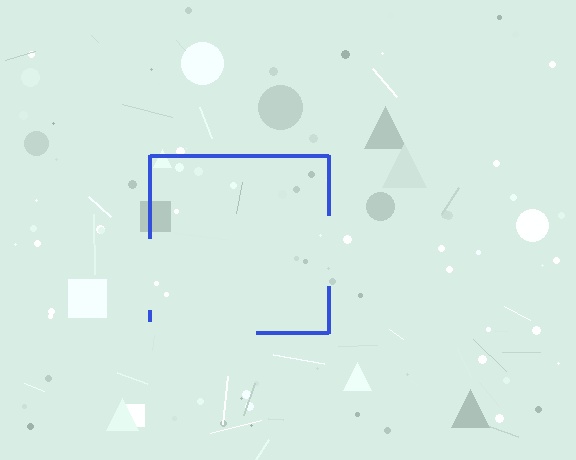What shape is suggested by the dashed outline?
The dashed outline suggests a square.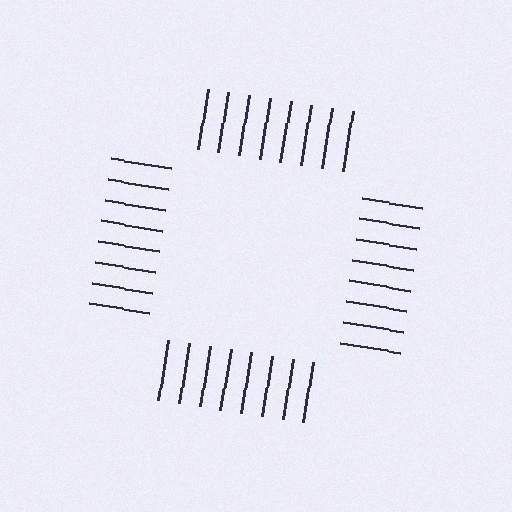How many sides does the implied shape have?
4 sides — the line-ends trace a square.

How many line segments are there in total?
32 — 8 along each of the 4 edges.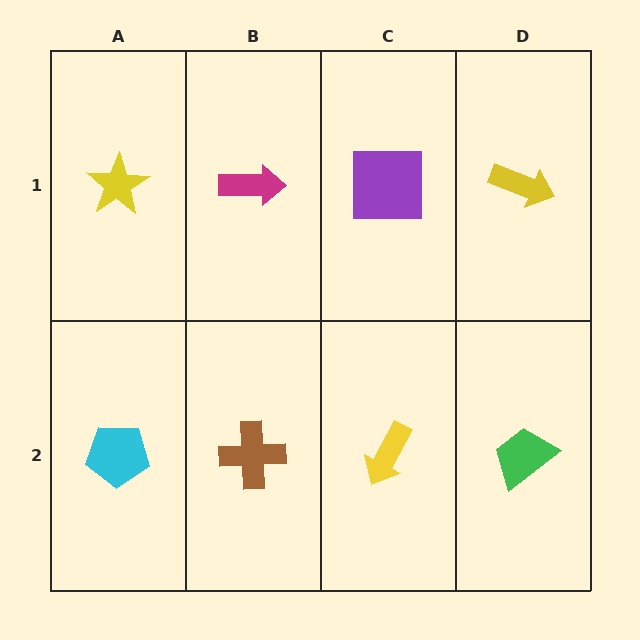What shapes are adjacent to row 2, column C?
A purple square (row 1, column C), a brown cross (row 2, column B), a green trapezoid (row 2, column D).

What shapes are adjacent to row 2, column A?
A yellow star (row 1, column A), a brown cross (row 2, column B).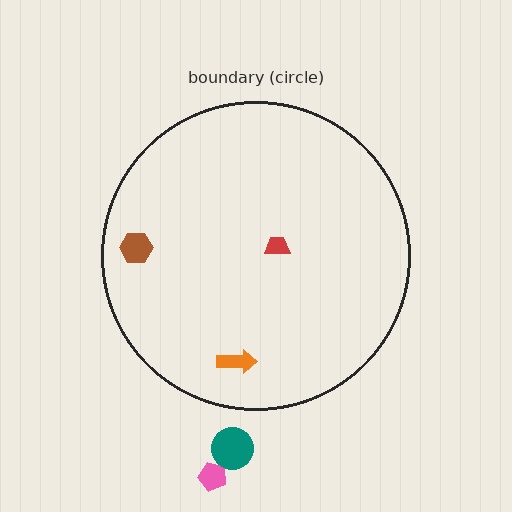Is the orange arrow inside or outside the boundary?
Inside.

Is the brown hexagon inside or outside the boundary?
Inside.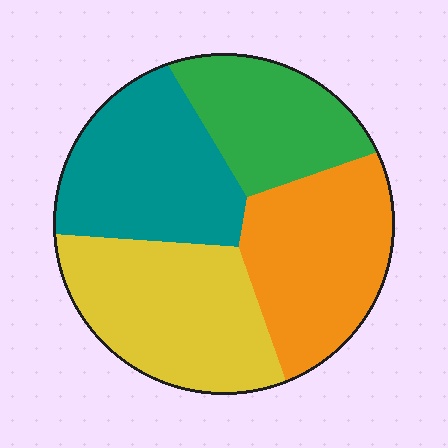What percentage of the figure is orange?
Orange covers about 25% of the figure.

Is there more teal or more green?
Teal.